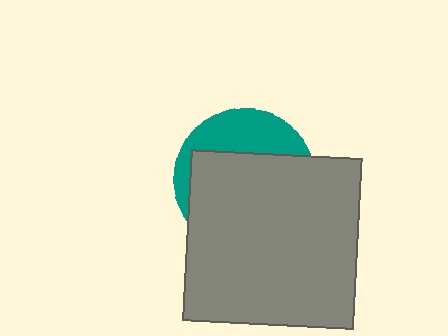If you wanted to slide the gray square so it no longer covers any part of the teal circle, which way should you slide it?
Slide it down — that is the most direct way to separate the two shapes.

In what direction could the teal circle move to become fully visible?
The teal circle could move up. That would shift it out from behind the gray square entirely.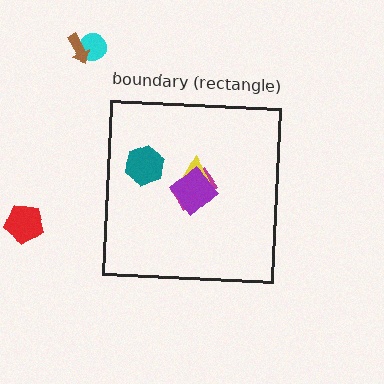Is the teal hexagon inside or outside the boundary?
Inside.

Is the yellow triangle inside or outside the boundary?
Inside.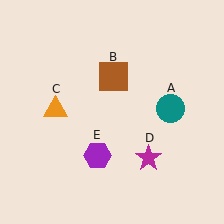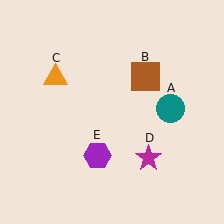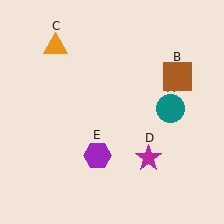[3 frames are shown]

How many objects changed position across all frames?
2 objects changed position: brown square (object B), orange triangle (object C).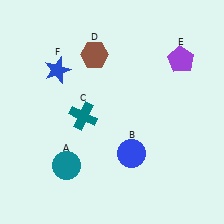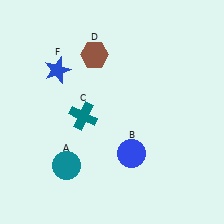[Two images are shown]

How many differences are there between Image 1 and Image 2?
There is 1 difference between the two images.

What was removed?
The purple pentagon (E) was removed in Image 2.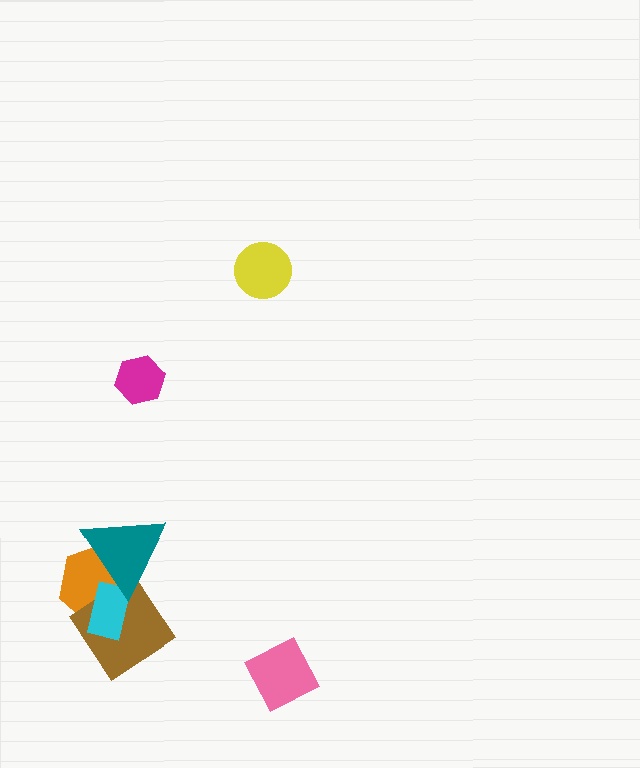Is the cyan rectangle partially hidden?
Yes, it is partially covered by another shape.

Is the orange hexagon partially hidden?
Yes, it is partially covered by another shape.